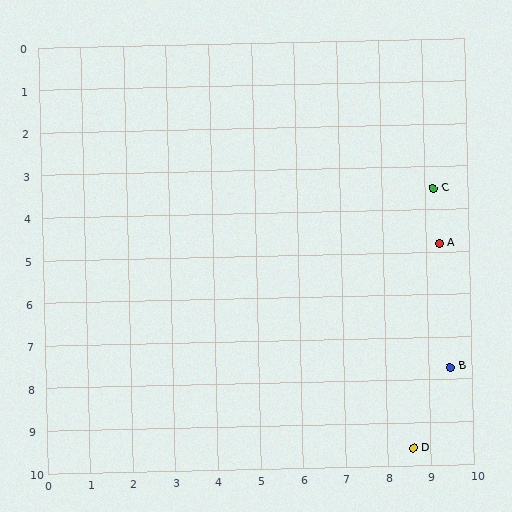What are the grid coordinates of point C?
Point C is at approximately (9.2, 3.5).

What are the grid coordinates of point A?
Point A is at approximately (9.3, 4.8).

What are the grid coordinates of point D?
Point D is at approximately (8.6, 9.6).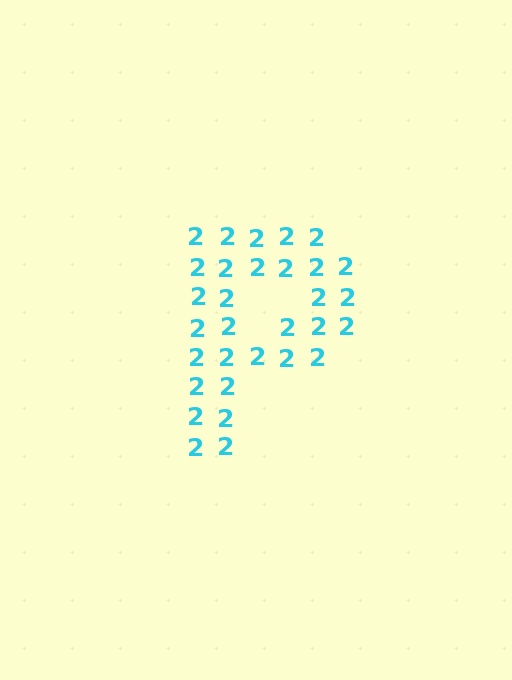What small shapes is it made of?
It is made of small digit 2's.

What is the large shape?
The large shape is the letter P.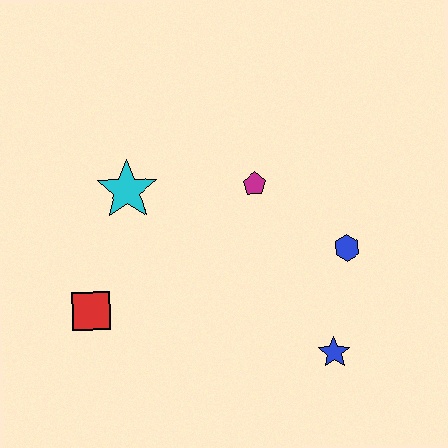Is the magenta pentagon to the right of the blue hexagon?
No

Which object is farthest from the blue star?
The cyan star is farthest from the blue star.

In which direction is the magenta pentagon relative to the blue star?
The magenta pentagon is above the blue star.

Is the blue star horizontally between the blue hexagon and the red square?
Yes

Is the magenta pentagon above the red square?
Yes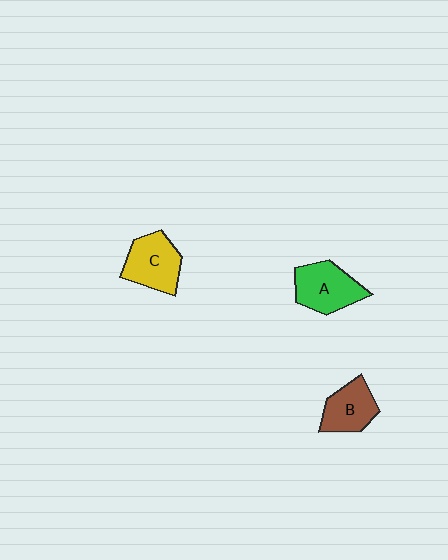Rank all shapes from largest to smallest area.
From largest to smallest: A (green), C (yellow), B (brown).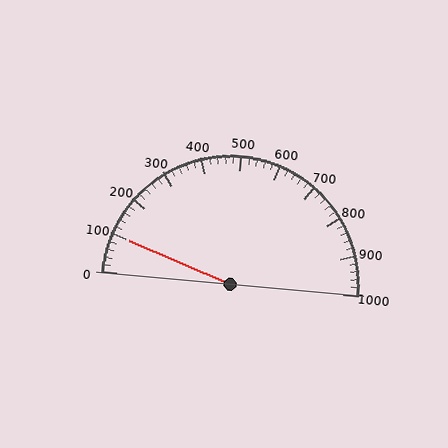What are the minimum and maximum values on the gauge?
The gauge ranges from 0 to 1000.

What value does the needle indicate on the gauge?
The needle indicates approximately 100.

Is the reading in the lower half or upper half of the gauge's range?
The reading is in the lower half of the range (0 to 1000).